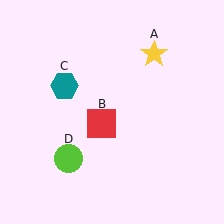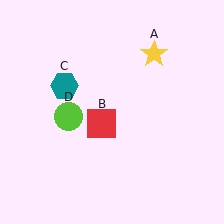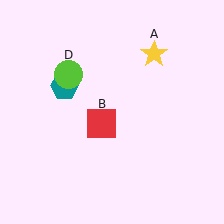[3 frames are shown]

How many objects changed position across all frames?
1 object changed position: lime circle (object D).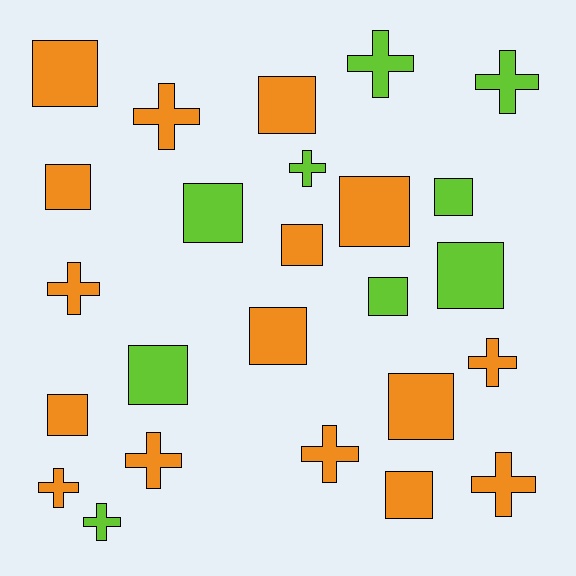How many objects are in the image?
There are 25 objects.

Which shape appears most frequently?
Square, with 14 objects.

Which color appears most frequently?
Orange, with 16 objects.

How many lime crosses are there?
There are 4 lime crosses.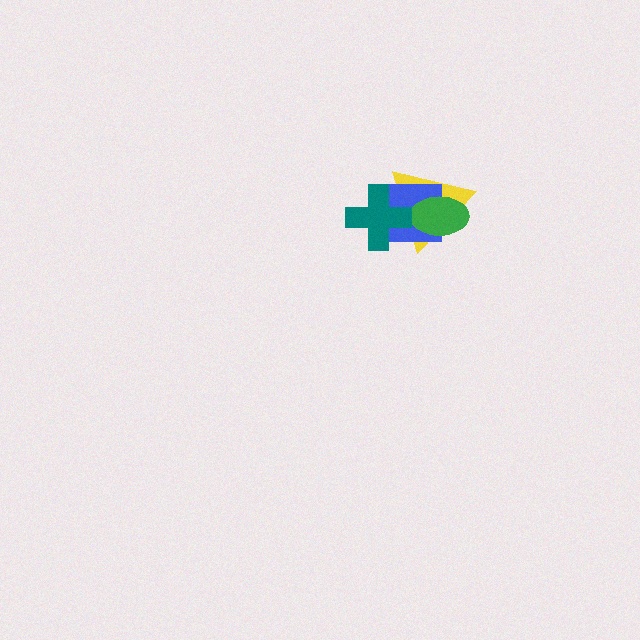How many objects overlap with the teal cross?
2 objects overlap with the teal cross.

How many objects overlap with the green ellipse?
2 objects overlap with the green ellipse.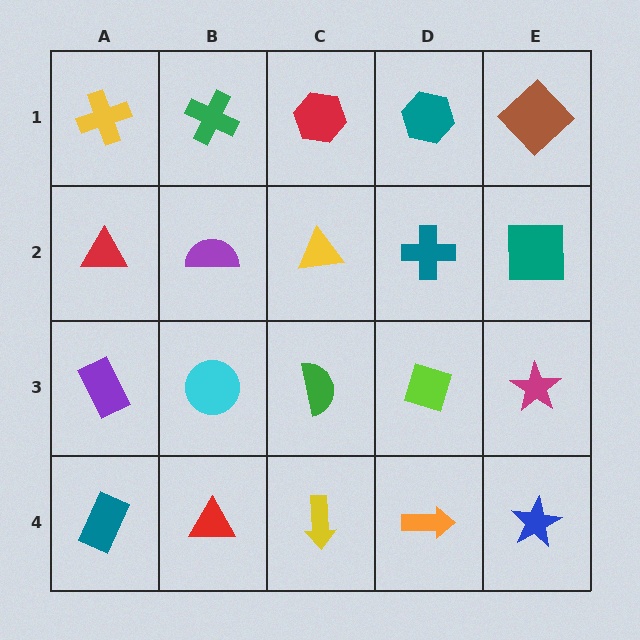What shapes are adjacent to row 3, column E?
A teal square (row 2, column E), a blue star (row 4, column E), a lime diamond (row 3, column D).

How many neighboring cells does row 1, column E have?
2.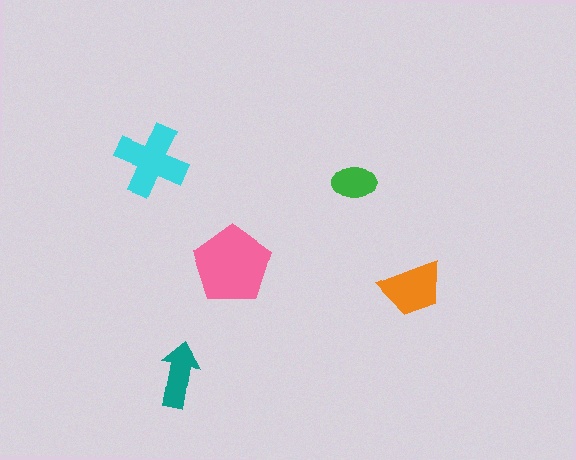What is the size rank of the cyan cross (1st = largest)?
2nd.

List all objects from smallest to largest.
The green ellipse, the teal arrow, the orange trapezoid, the cyan cross, the pink pentagon.